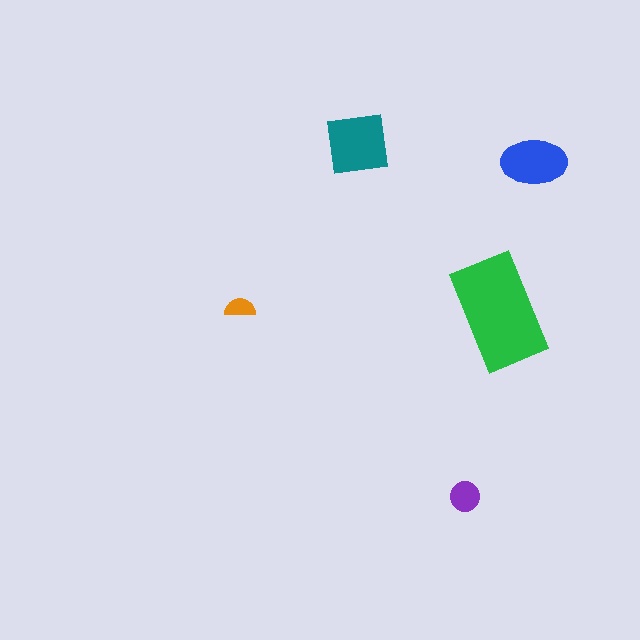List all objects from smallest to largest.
The orange semicircle, the purple circle, the blue ellipse, the teal square, the green rectangle.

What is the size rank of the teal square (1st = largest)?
2nd.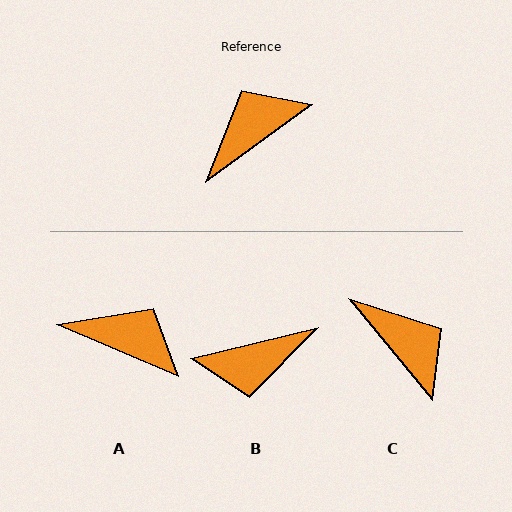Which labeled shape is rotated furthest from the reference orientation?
B, about 157 degrees away.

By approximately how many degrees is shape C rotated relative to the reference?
Approximately 86 degrees clockwise.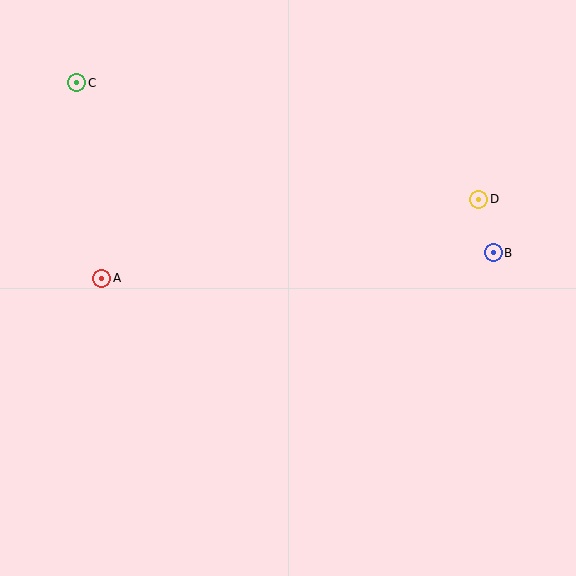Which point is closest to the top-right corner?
Point D is closest to the top-right corner.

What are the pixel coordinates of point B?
Point B is at (493, 253).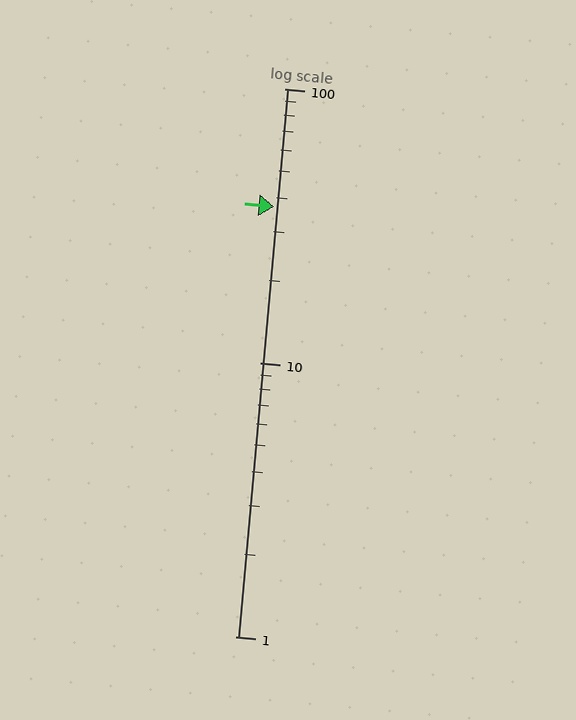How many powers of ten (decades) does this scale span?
The scale spans 2 decades, from 1 to 100.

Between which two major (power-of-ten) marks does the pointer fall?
The pointer is between 10 and 100.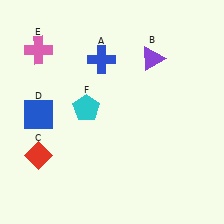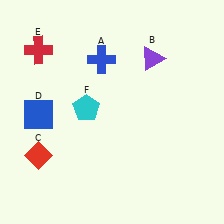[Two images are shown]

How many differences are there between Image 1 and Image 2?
There is 1 difference between the two images.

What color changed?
The cross (E) changed from pink in Image 1 to red in Image 2.